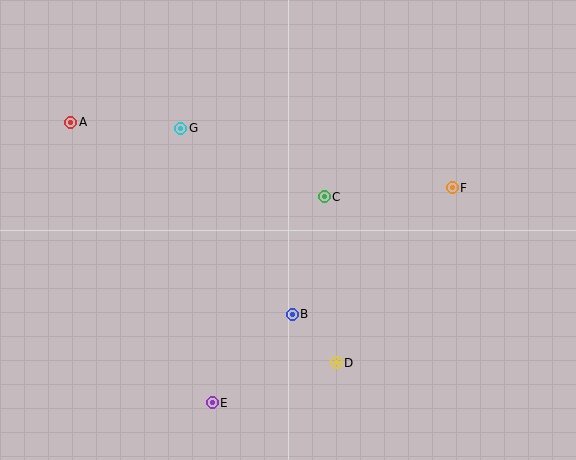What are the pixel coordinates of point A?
Point A is at (71, 122).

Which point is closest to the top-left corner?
Point A is closest to the top-left corner.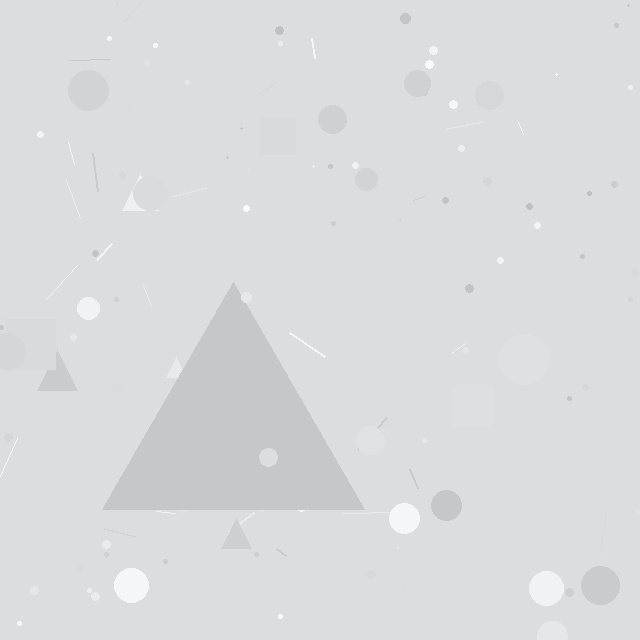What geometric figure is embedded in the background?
A triangle is embedded in the background.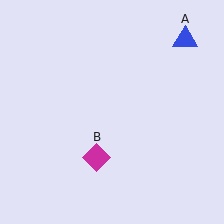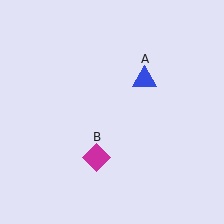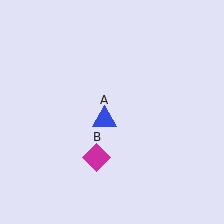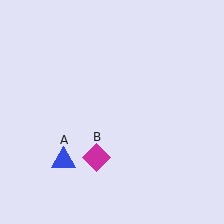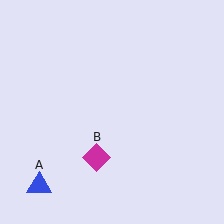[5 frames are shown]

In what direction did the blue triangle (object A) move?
The blue triangle (object A) moved down and to the left.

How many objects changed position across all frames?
1 object changed position: blue triangle (object A).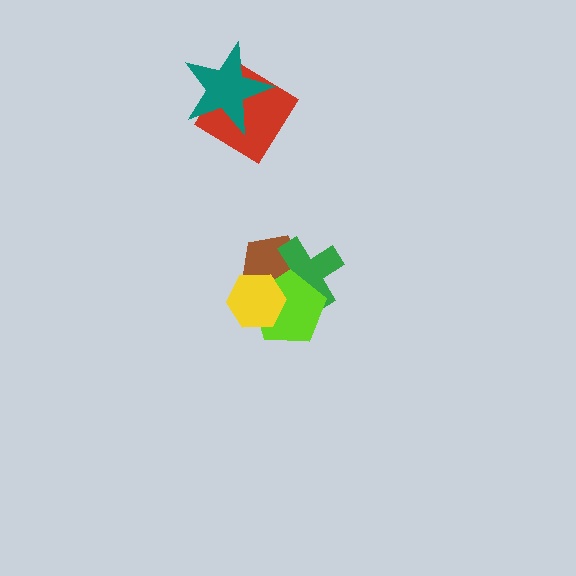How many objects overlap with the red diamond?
1 object overlaps with the red diamond.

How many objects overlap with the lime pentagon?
3 objects overlap with the lime pentagon.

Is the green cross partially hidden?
Yes, it is partially covered by another shape.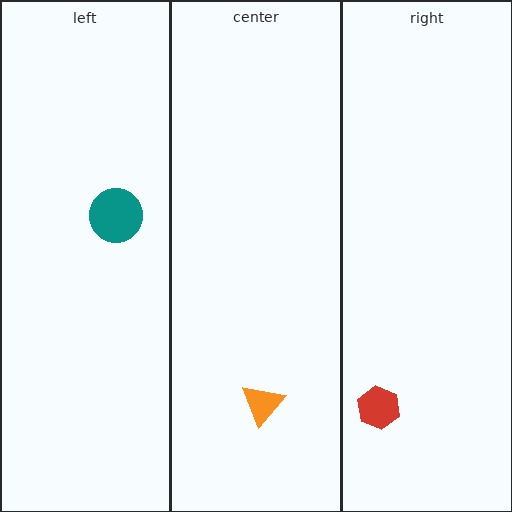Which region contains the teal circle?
The left region.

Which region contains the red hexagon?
The right region.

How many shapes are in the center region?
1.